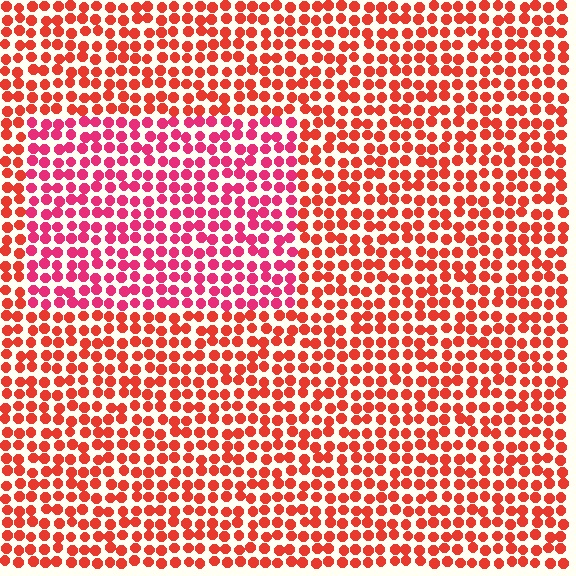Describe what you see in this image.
The image is filled with small red elements in a uniform arrangement. A rectangle-shaped region is visible where the elements are tinted to a slightly different hue, forming a subtle color boundary.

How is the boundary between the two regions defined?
The boundary is defined purely by a slight shift in hue (about 28 degrees). Spacing, size, and orientation are identical on both sides.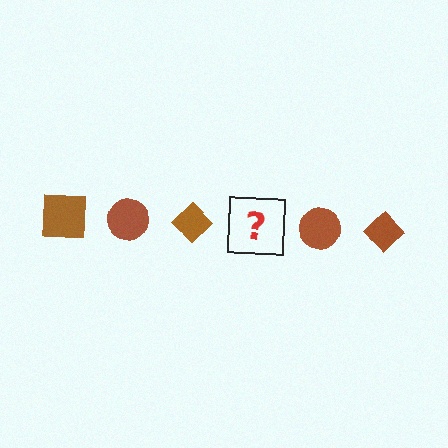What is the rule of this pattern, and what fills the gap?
The rule is that the pattern cycles through square, circle, diamond shapes in brown. The gap should be filled with a brown square.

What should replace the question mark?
The question mark should be replaced with a brown square.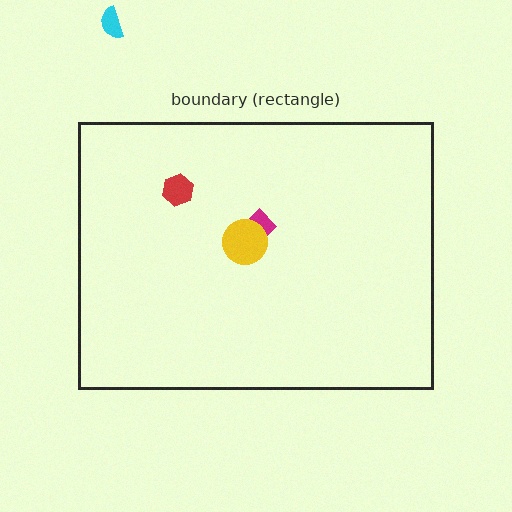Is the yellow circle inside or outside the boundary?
Inside.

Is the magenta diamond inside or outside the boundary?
Inside.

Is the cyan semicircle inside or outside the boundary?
Outside.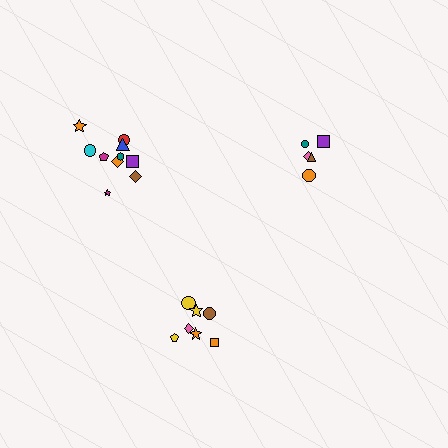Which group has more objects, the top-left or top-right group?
The top-left group.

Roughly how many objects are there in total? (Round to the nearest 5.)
Roughly 20 objects in total.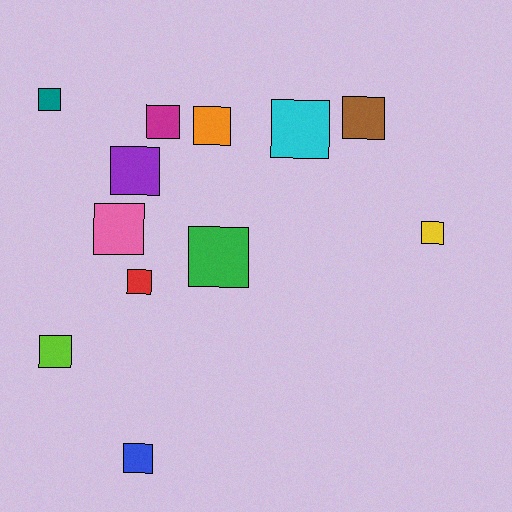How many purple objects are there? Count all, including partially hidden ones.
There is 1 purple object.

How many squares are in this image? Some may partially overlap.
There are 12 squares.